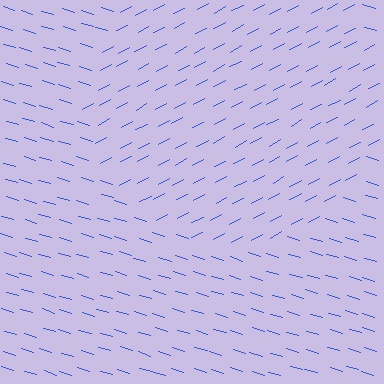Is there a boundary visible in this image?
Yes, there is a texture boundary formed by a change in line orientation.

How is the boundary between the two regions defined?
The boundary is defined purely by a change in line orientation (approximately 45 degrees difference). All lines are the same color and thickness.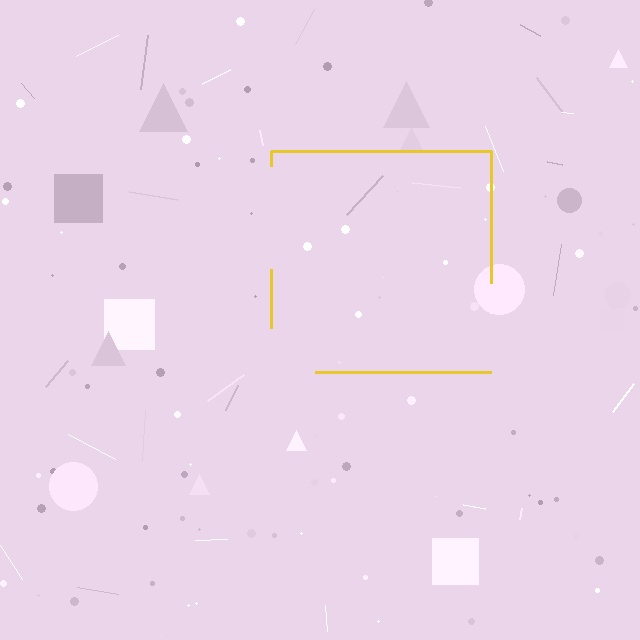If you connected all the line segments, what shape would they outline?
They would outline a square.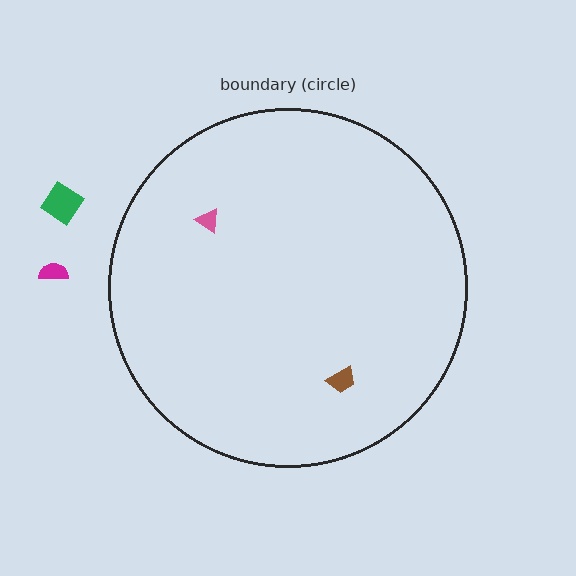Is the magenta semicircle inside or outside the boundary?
Outside.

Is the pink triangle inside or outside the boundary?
Inside.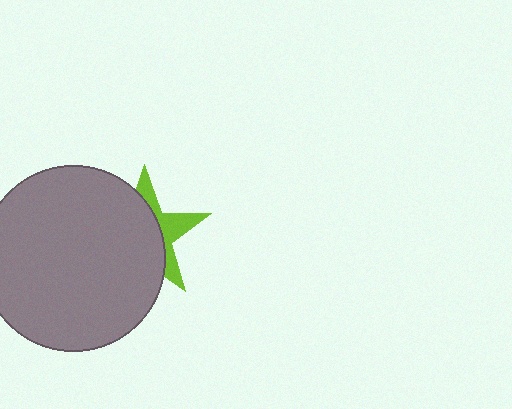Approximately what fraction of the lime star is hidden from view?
Roughly 66% of the lime star is hidden behind the gray circle.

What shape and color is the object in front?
The object in front is a gray circle.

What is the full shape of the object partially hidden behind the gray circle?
The partially hidden object is a lime star.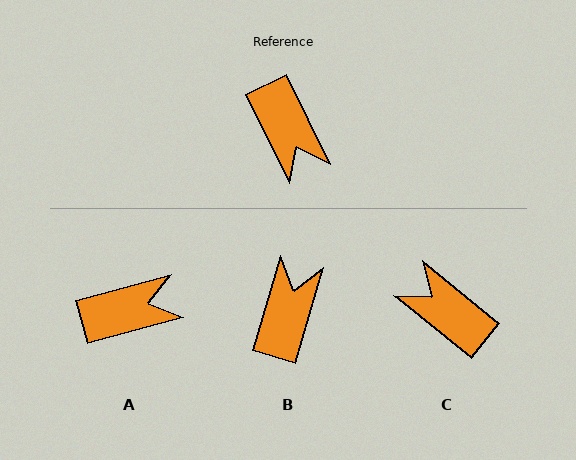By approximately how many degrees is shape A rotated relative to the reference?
Approximately 79 degrees counter-clockwise.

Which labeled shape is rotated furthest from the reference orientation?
C, about 155 degrees away.